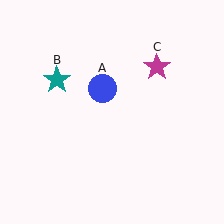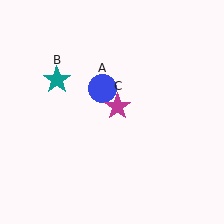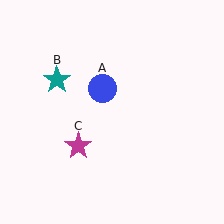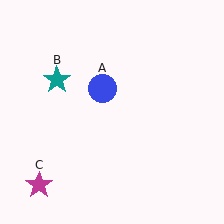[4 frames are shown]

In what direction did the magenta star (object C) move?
The magenta star (object C) moved down and to the left.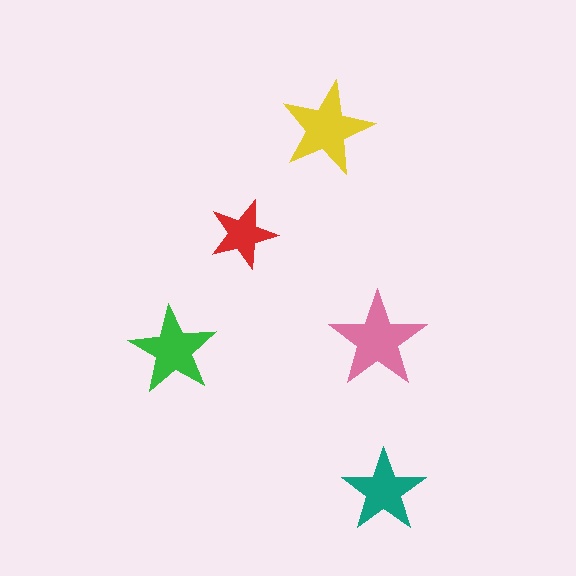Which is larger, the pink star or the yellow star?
The pink one.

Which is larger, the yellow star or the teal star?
The yellow one.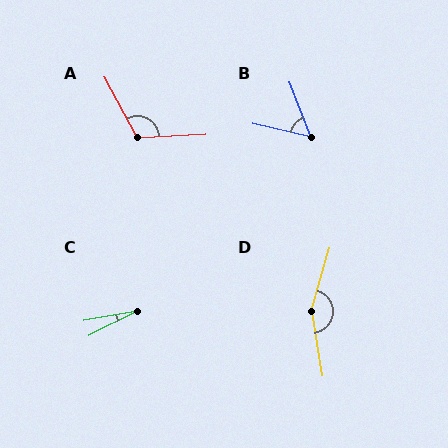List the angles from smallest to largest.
C (17°), B (56°), A (115°), D (154°).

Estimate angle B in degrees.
Approximately 56 degrees.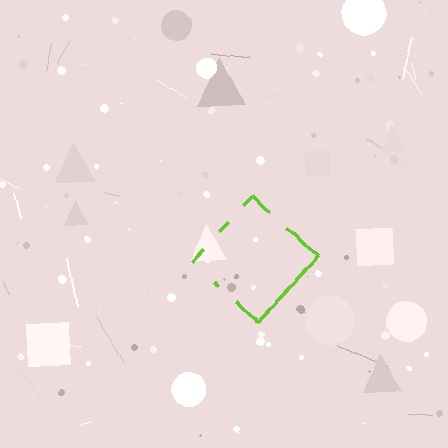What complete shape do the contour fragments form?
The contour fragments form a diamond.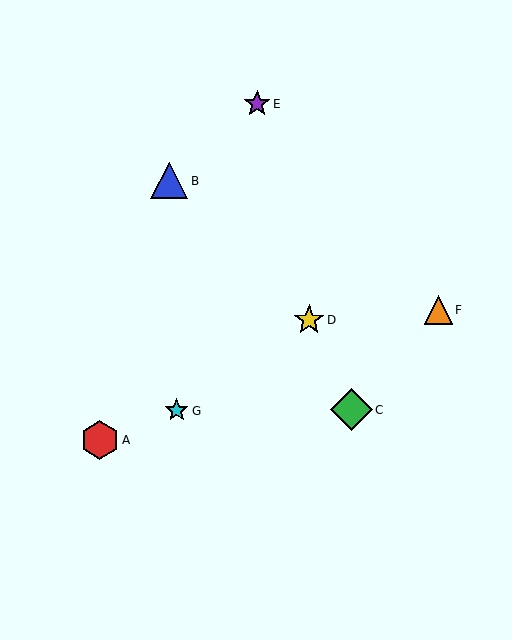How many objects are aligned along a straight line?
3 objects (A, F, G) are aligned along a straight line.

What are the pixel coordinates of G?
Object G is at (177, 411).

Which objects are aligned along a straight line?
Objects A, F, G are aligned along a straight line.